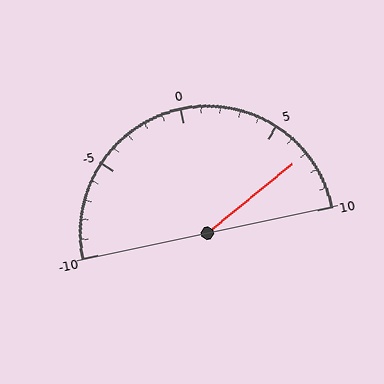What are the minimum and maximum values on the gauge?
The gauge ranges from -10 to 10.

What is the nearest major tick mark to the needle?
The nearest major tick mark is 5.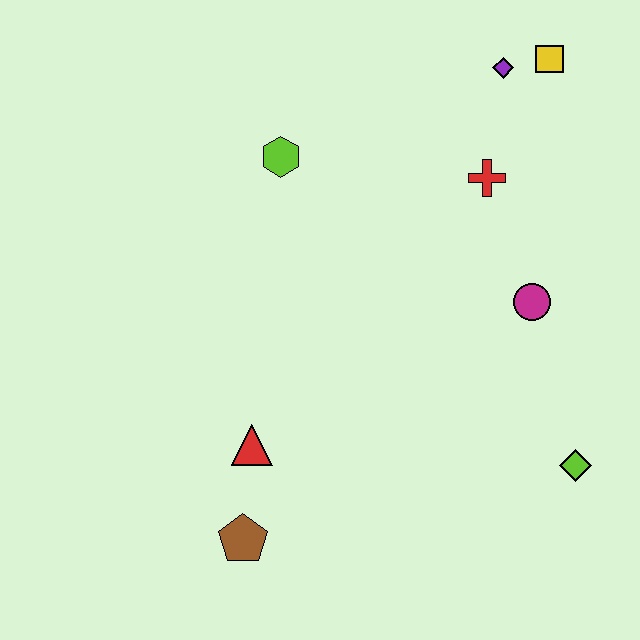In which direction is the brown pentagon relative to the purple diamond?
The brown pentagon is below the purple diamond.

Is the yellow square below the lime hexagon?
No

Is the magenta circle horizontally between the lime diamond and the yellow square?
No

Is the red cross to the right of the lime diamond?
No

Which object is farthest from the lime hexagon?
The lime diamond is farthest from the lime hexagon.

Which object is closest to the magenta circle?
The red cross is closest to the magenta circle.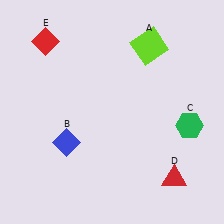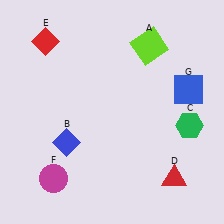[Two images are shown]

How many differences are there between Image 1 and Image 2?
There are 2 differences between the two images.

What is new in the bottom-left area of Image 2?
A magenta circle (F) was added in the bottom-left area of Image 2.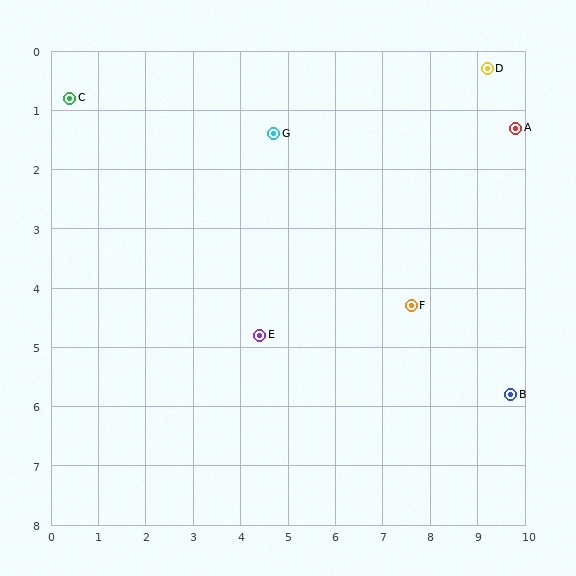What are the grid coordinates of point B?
Point B is at approximately (9.7, 5.8).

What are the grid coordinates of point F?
Point F is at approximately (7.6, 4.3).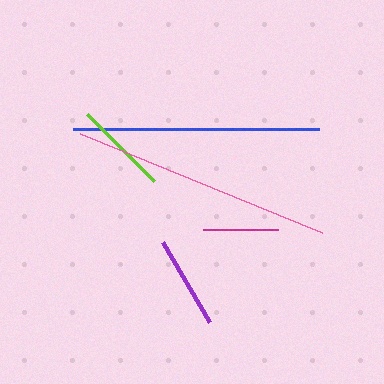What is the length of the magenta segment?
The magenta segment is approximately 74 pixels long.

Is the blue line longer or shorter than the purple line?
The blue line is longer than the purple line.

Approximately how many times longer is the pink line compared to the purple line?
The pink line is approximately 2.8 times the length of the purple line.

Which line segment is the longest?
The pink line is the longest at approximately 262 pixels.